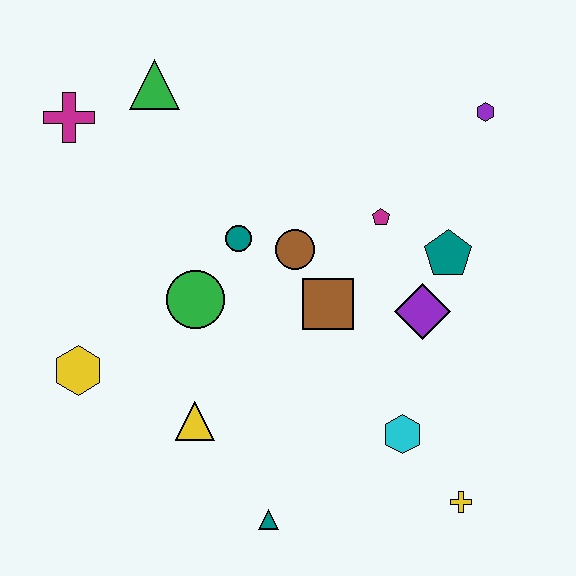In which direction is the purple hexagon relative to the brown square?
The purple hexagon is above the brown square.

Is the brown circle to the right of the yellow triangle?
Yes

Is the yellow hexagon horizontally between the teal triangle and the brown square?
No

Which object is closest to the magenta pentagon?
The teal pentagon is closest to the magenta pentagon.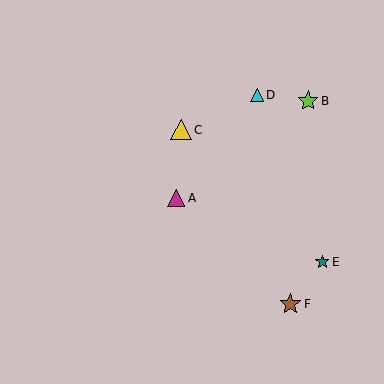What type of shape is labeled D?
Shape D is a cyan triangle.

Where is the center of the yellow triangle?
The center of the yellow triangle is at (181, 130).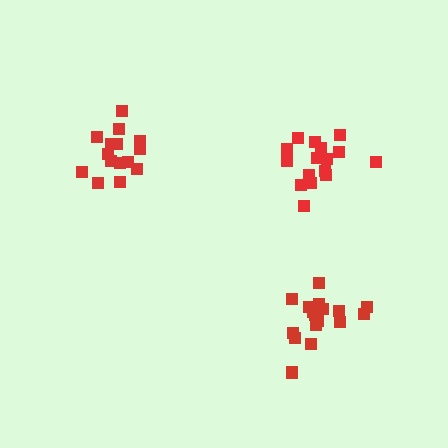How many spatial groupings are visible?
There are 3 spatial groupings.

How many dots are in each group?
Group 1: 17 dots, Group 2: 16 dots, Group 3: 15 dots (48 total).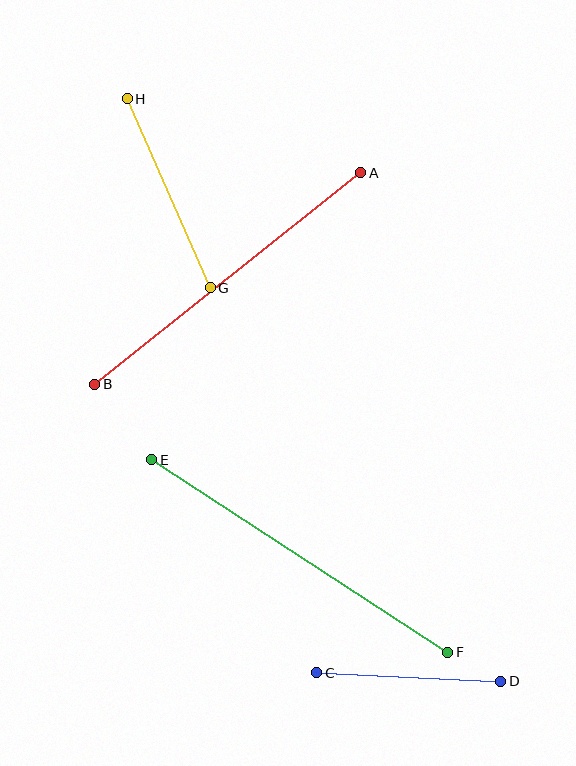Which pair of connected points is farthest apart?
Points E and F are farthest apart.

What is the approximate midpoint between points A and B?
The midpoint is at approximately (228, 279) pixels.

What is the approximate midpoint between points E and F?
The midpoint is at approximately (300, 556) pixels.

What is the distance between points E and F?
The distance is approximately 353 pixels.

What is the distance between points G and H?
The distance is approximately 206 pixels.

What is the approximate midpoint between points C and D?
The midpoint is at approximately (409, 677) pixels.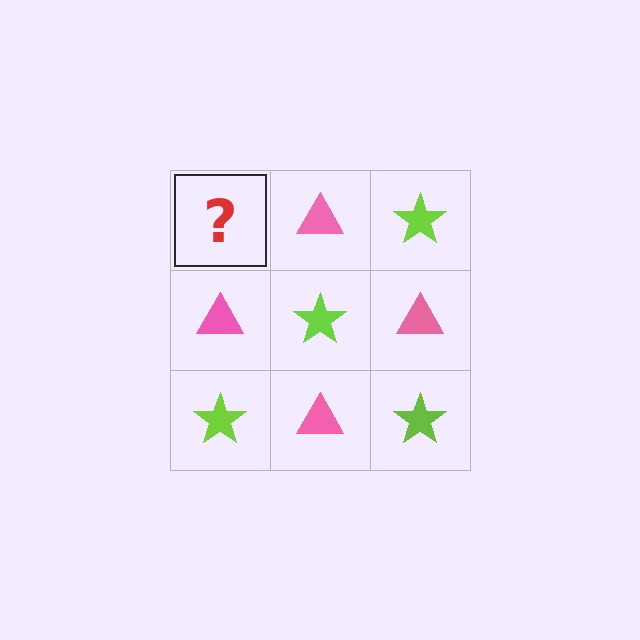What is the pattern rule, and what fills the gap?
The rule is that it alternates lime star and pink triangle in a checkerboard pattern. The gap should be filled with a lime star.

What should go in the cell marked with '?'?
The missing cell should contain a lime star.